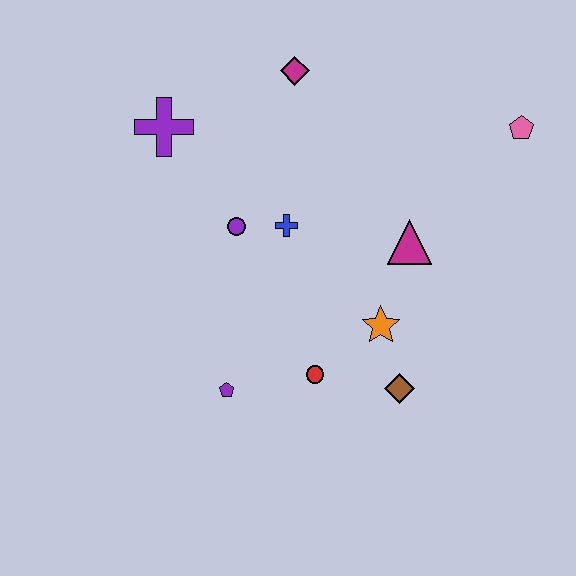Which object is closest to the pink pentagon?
The magenta triangle is closest to the pink pentagon.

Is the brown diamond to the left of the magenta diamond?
No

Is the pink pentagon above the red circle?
Yes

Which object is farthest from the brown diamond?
The purple cross is farthest from the brown diamond.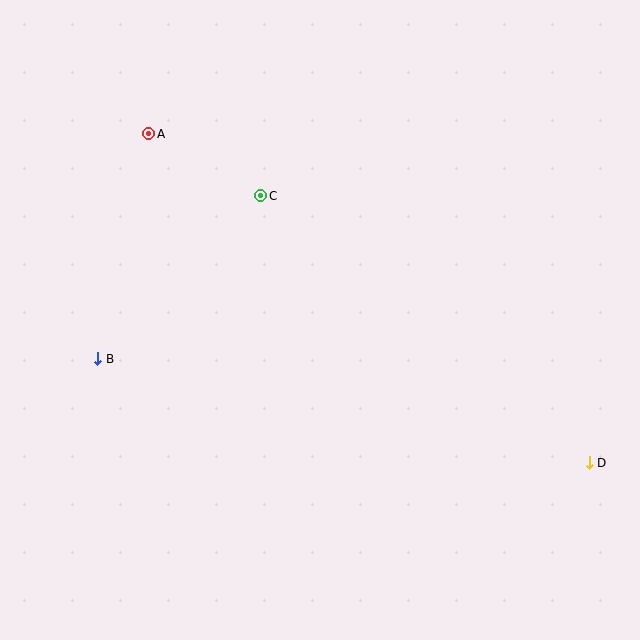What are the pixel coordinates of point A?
Point A is at (149, 134).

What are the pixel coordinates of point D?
Point D is at (589, 463).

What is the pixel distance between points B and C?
The distance between B and C is 230 pixels.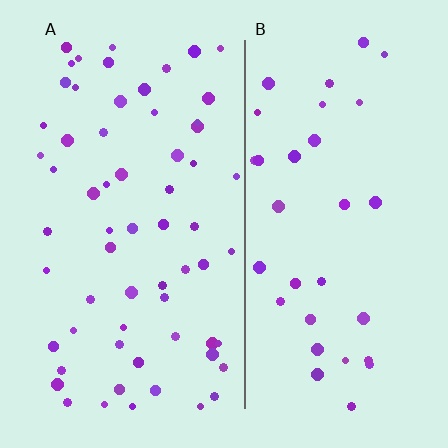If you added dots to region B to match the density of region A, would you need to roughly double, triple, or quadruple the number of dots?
Approximately double.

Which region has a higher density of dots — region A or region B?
A (the left).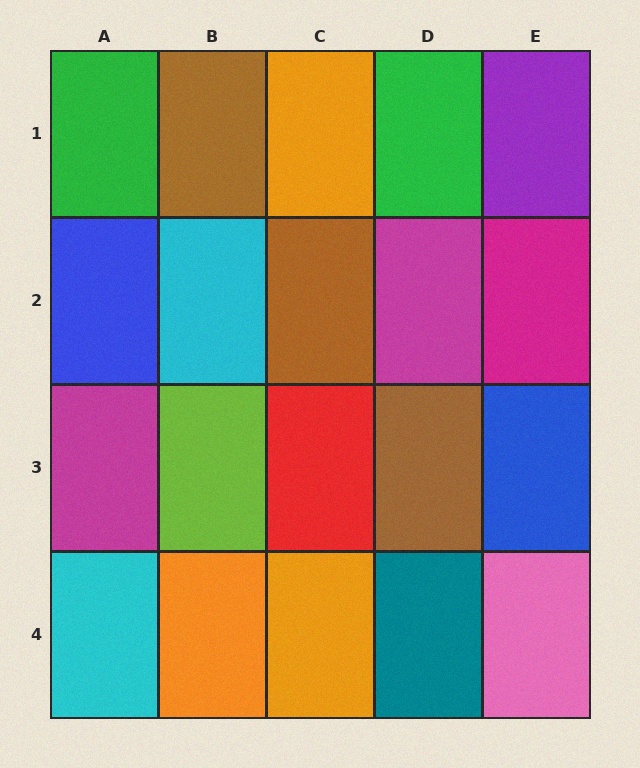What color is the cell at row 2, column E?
Magenta.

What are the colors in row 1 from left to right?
Green, brown, orange, green, purple.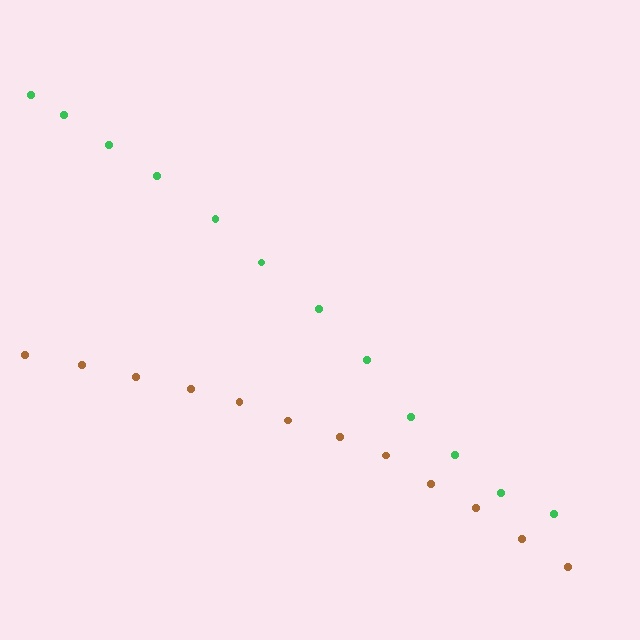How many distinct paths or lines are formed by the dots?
There are 2 distinct paths.